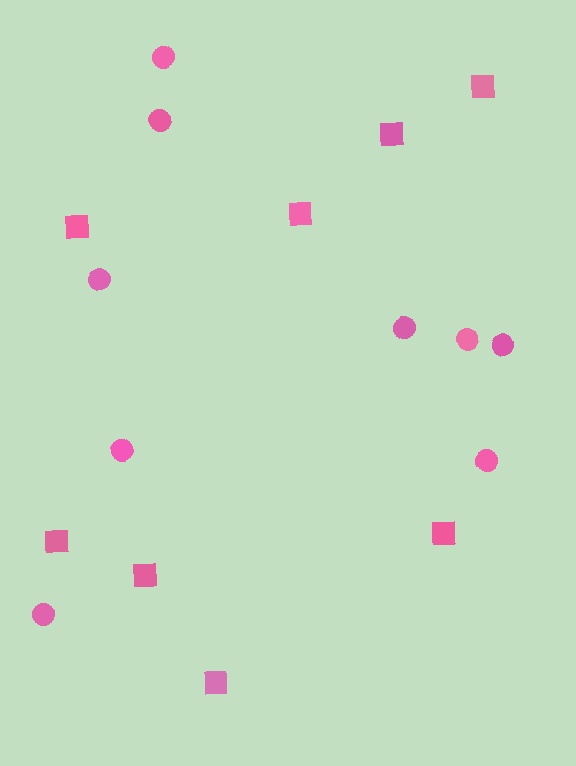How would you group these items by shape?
There are 2 groups: one group of circles (9) and one group of squares (8).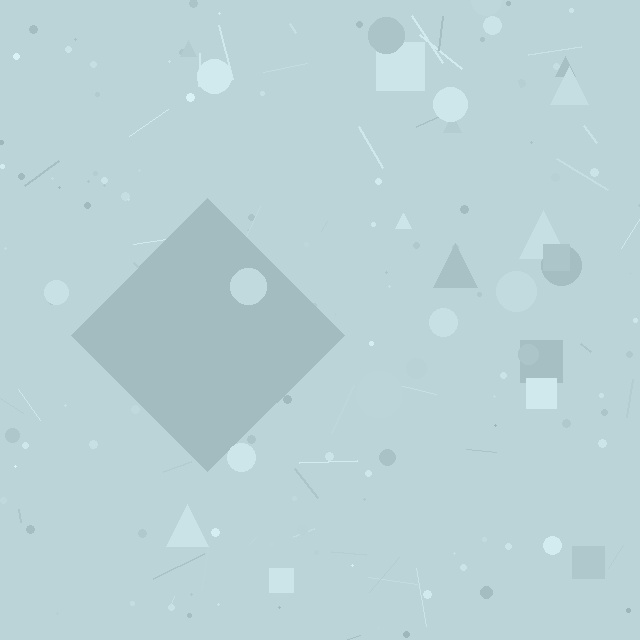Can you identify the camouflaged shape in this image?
The camouflaged shape is a diamond.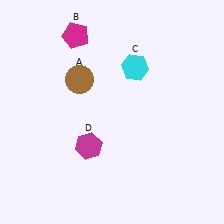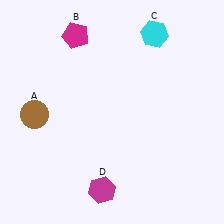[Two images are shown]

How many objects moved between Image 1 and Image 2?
3 objects moved between the two images.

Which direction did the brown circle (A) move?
The brown circle (A) moved left.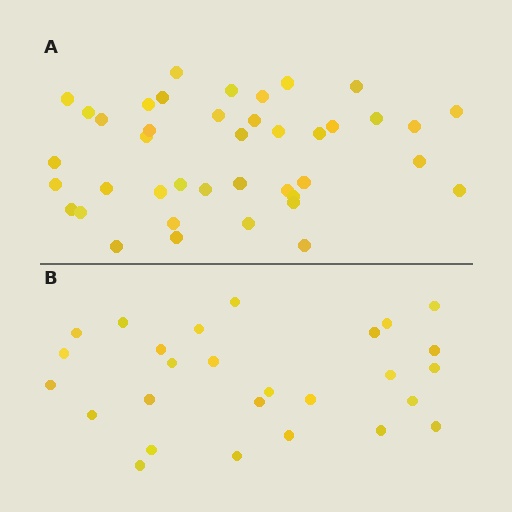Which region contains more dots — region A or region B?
Region A (the top region) has more dots.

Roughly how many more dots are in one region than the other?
Region A has approximately 15 more dots than region B.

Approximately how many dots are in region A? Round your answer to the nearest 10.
About 40 dots. (The exact count is 41, which rounds to 40.)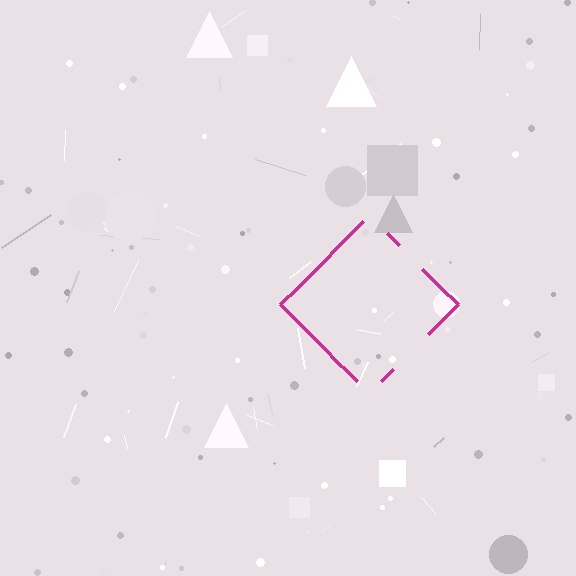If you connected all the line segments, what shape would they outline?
They would outline a diamond.